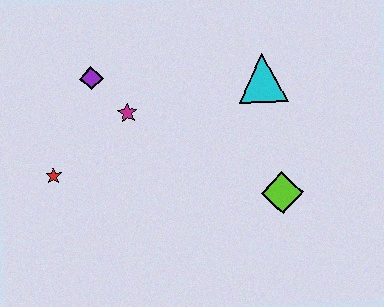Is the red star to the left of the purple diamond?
Yes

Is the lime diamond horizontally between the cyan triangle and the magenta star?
No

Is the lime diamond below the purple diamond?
Yes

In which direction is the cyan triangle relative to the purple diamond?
The cyan triangle is to the right of the purple diamond.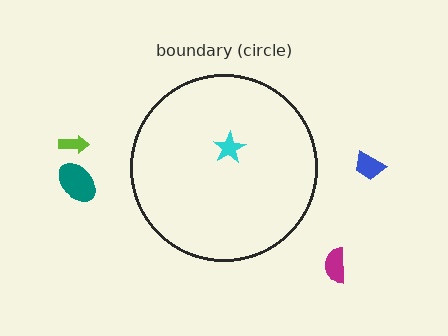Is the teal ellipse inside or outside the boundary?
Outside.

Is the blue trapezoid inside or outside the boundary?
Outside.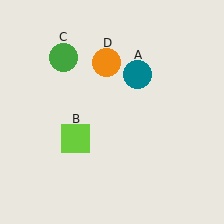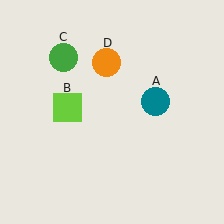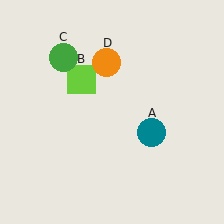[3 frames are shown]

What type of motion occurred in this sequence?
The teal circle (object A), lime square (object B) rotated clockwise around the center of the scene.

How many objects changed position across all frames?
2 objects changed position: teal circle (object A), lime square (object B).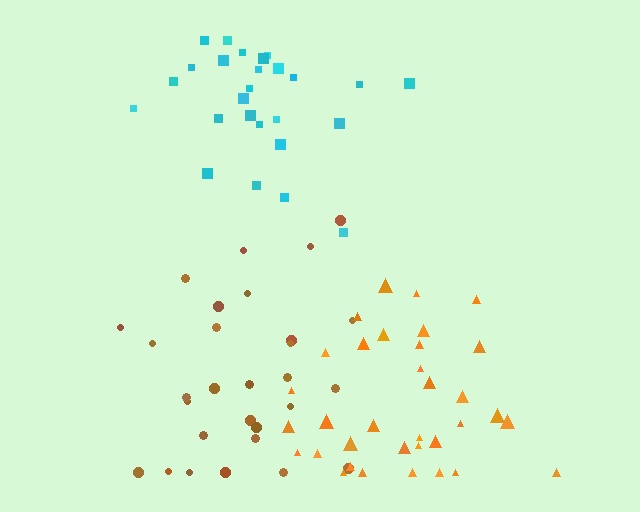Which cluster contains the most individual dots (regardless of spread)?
Orange (34).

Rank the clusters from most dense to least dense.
orange, cyan, brown.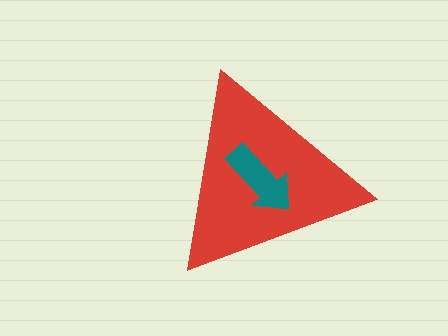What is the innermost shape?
The teal arrow.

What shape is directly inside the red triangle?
The teal arrow.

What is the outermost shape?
The red triangle.